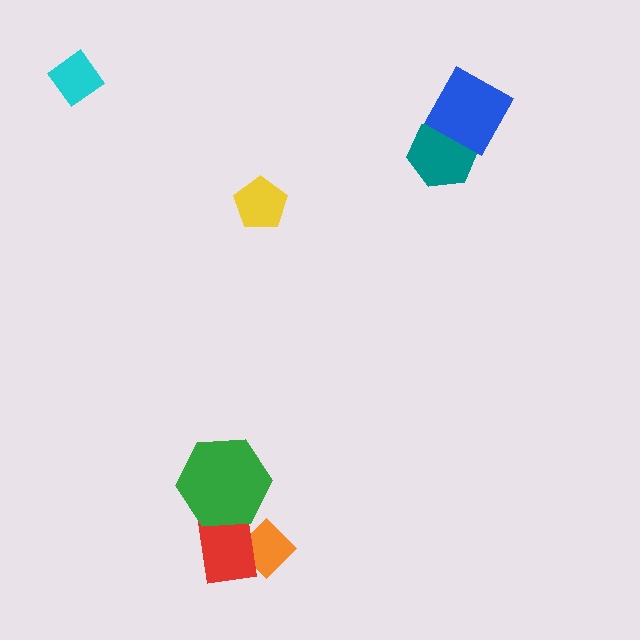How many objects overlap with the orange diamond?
1 object overlaps with the orange diamond.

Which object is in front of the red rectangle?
The green hexagon is in front of the red rectangle.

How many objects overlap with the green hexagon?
1 object overlaps with the green hexagon.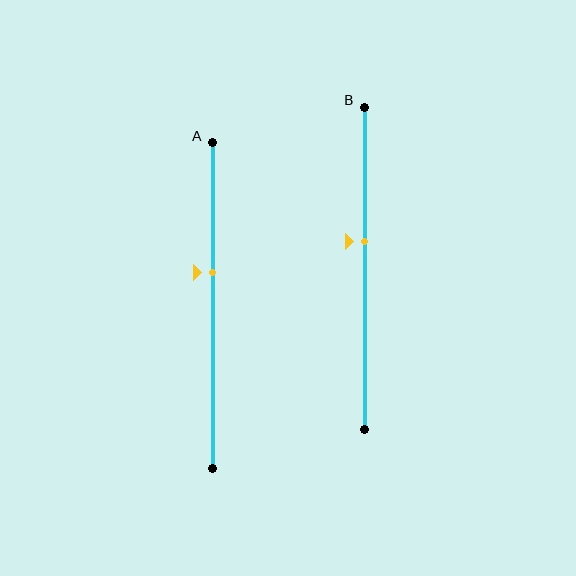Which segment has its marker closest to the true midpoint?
Segment B has its marker closest to the true midpoint.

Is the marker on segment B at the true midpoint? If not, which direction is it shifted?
No, the marker on segment B is shifted upward by about 8% of the segment length.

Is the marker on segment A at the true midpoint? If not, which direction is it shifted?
No, the marker on segment A is shifted upward by about 10% of the segment length.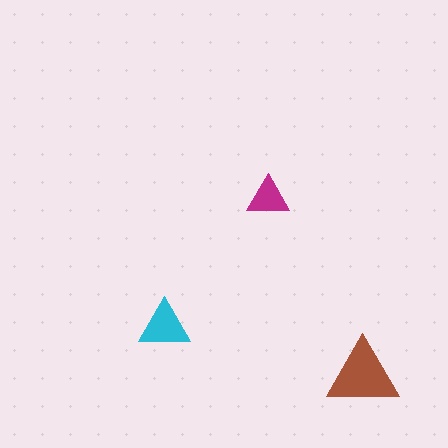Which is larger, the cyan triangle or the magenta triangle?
The cyan one.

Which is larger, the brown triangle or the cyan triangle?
The brown one.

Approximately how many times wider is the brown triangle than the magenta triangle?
About 1.5 times wider.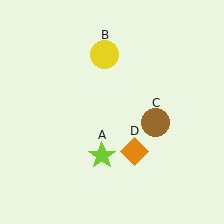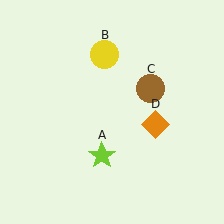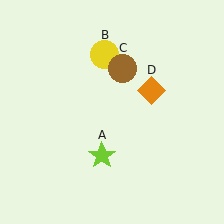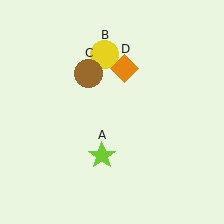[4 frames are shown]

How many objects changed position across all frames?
2 objects changed position: brown circle (object C), orange diamond (object D).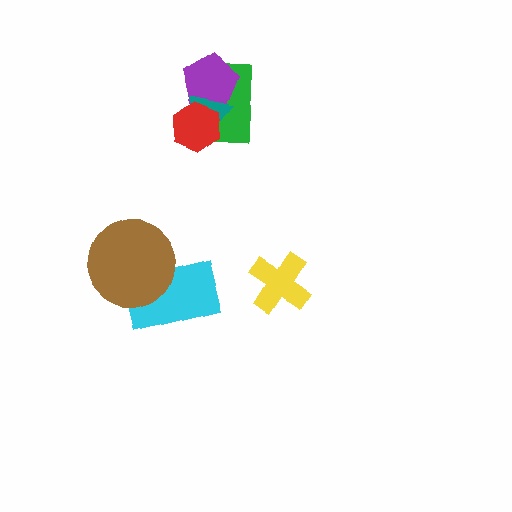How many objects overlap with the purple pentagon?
3 objects overlap with the purple pentagon.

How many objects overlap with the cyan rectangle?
1 object overlaps with the cyan rectangle.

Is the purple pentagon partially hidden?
Yes, it is partially covered by another shape.